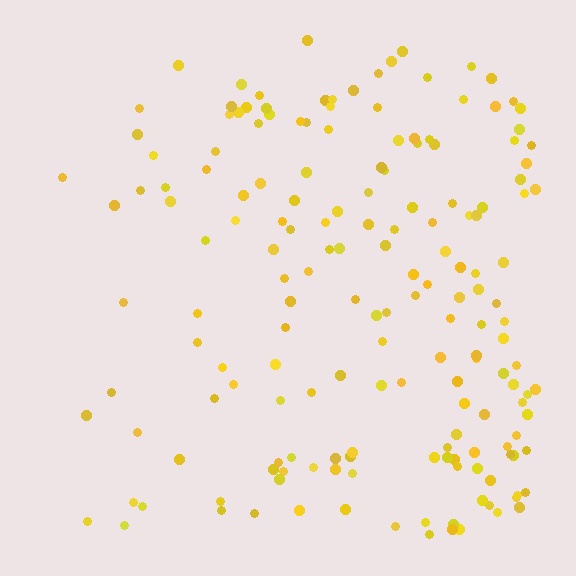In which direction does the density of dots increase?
From left to right, with the right side densest.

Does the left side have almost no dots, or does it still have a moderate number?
Still a moderate number, just noticeably fewer than the right.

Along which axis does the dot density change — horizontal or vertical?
Horizontal.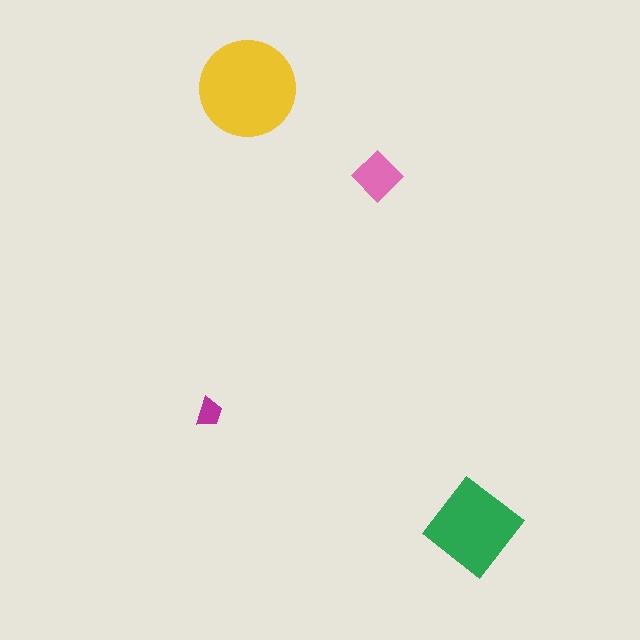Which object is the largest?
The yellow circle.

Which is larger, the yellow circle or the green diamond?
The yellow circle.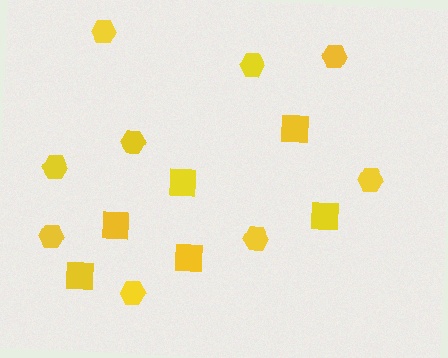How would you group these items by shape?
There are 2 groups: one group of squares (6) and one group of hexagons (9).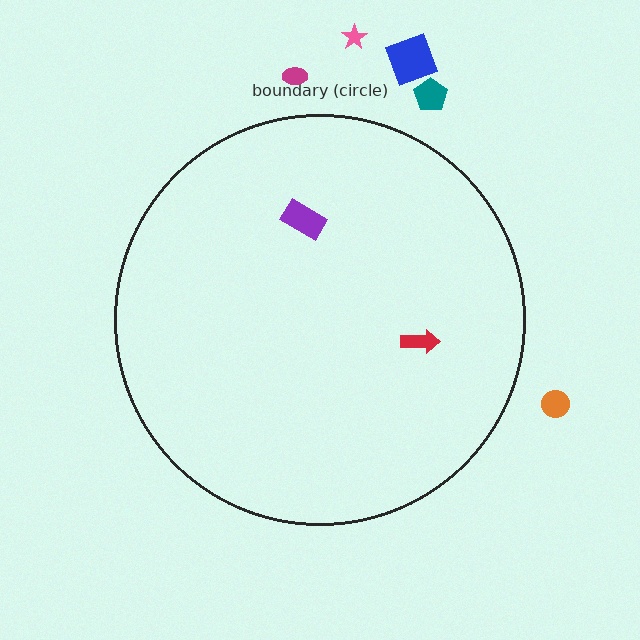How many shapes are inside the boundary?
2 inside, 5 outside.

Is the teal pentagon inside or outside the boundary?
Outside.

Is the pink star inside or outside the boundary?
Outside.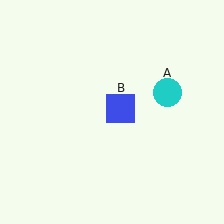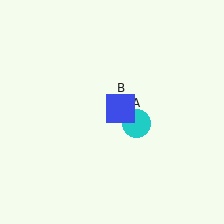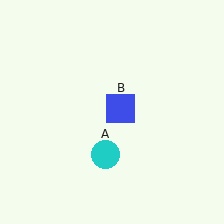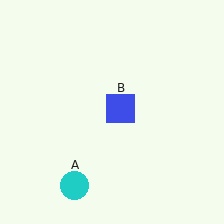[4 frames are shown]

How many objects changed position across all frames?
1 object changed position: cyan circle (object A).